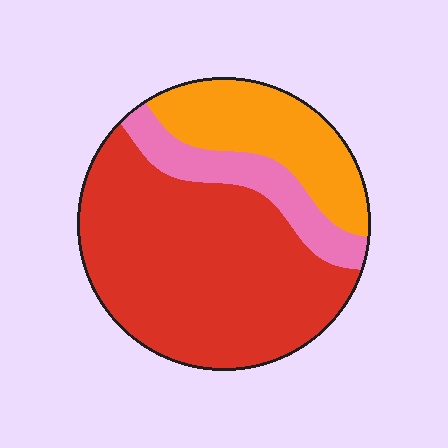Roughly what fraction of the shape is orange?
Orange covers 23% of the shape.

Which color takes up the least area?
Pink, at roughly 15%.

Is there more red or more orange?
Red.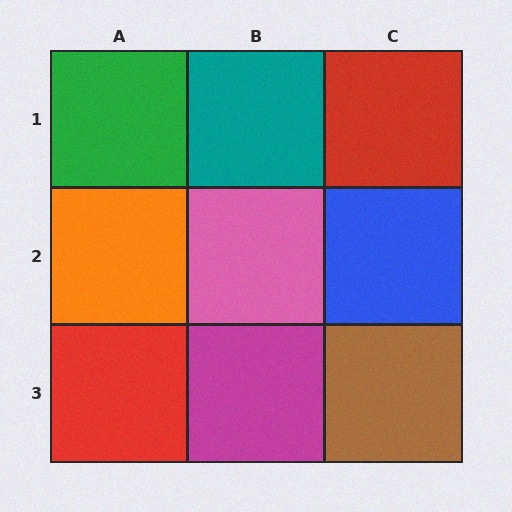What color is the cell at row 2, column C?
Blue.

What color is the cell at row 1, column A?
Green.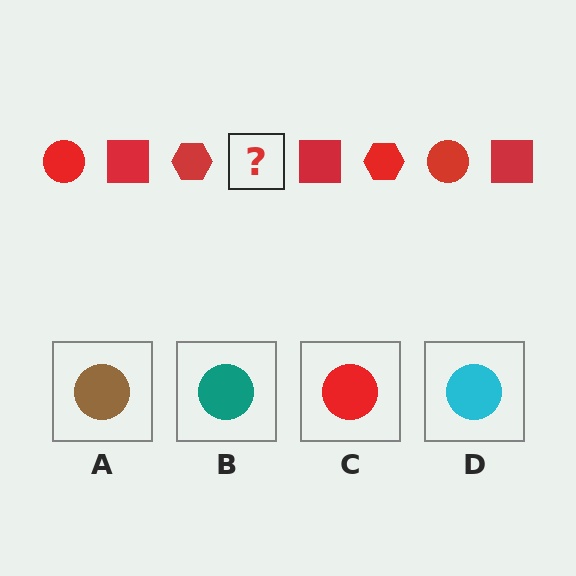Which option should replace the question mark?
Option C.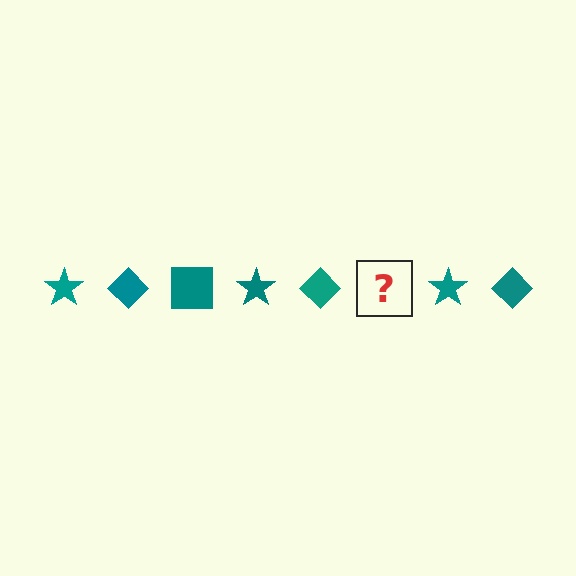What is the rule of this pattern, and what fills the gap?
The rule is that the pattern cycles through star, diamond, square shapes in teal. The gap should be filled with a teal square.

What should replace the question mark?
The question mark should be replaced with a teal square.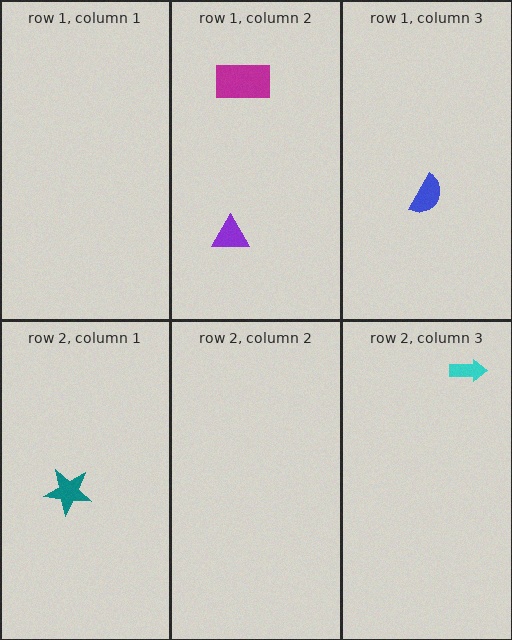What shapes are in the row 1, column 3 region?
The blue semicircle.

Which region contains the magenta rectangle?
The row 1, column 2 region.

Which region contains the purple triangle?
The row 1, column 2 region.